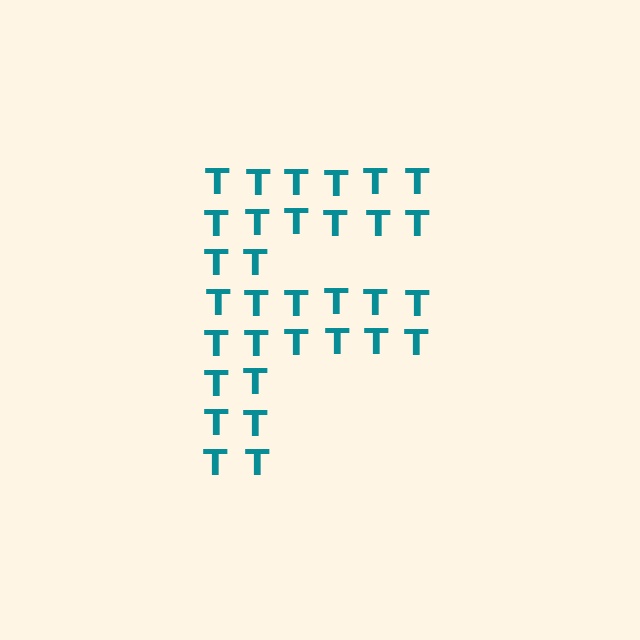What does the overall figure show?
The overall figure shows the letter F.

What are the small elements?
The small elements are letter T's.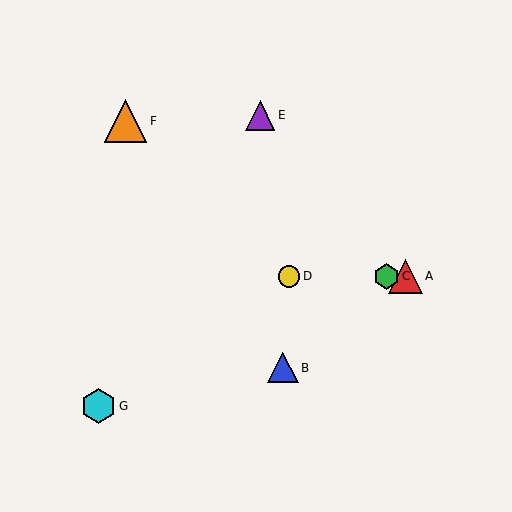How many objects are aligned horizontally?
3 objects (A, C, D) are aligned horizontally.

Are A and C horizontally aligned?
Yes, both are at y≈276.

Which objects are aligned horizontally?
Objects A, C, D are aligned horizontally.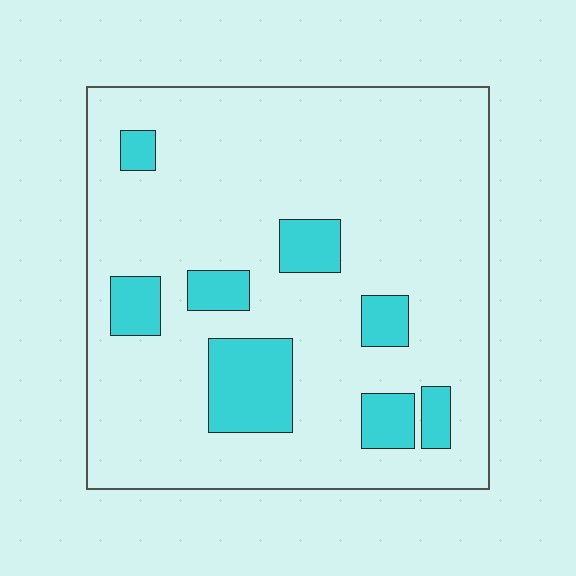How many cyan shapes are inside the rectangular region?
8.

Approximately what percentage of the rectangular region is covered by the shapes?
Approximately 15%.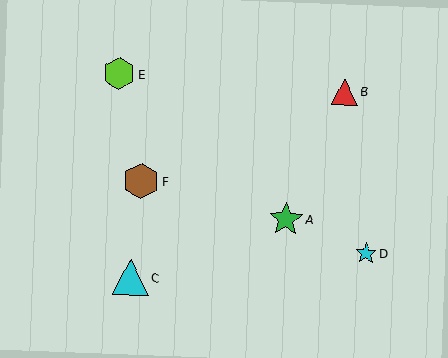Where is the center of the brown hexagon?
The center of the brown hexagon is at (141, 181).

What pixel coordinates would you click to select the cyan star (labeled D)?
Click at (366, 254) to select the cyan star D.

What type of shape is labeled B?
Shape B is a red triangle.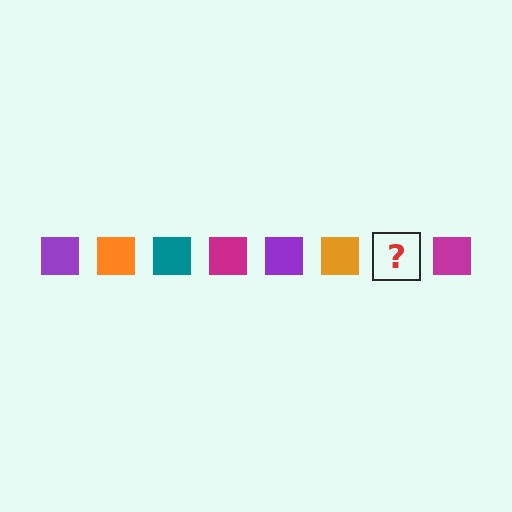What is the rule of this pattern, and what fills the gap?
The rule is that the pattern cycles through purple, orange, teal, magenta squares. The gap should be filled with a teal square.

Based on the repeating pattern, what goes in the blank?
The blank should be a teal square.